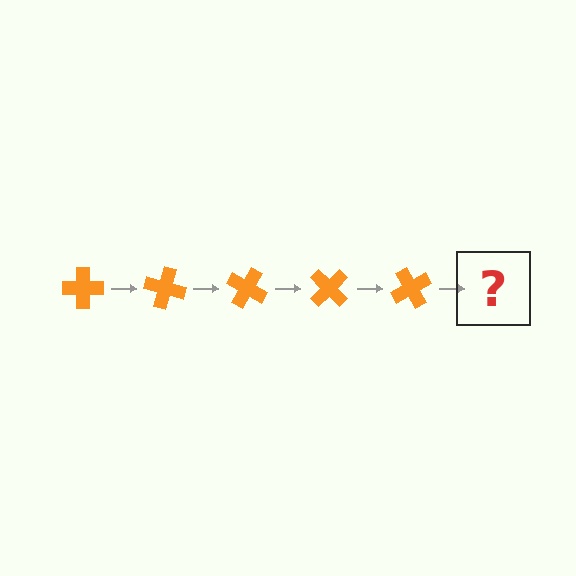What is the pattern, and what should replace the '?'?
The pattern is that the cross rotates 15 degrees each step. The '?' should be an orange cross rotated 75 degrees.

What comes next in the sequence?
The next element should be an orange cross rotated 75 degrees.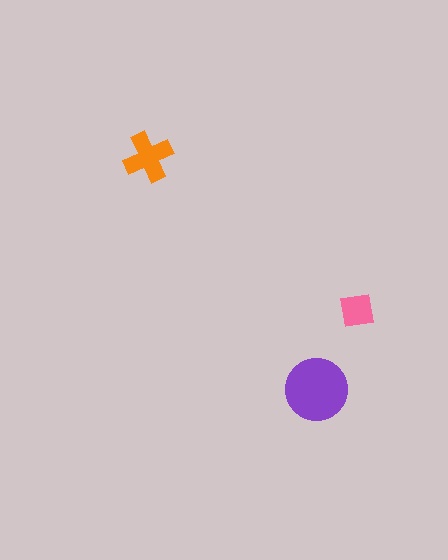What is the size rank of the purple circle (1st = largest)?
1st.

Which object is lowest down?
The purple circle is bottommost.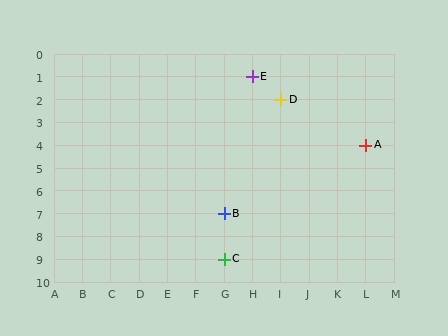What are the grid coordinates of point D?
Point D is at grid coordinates (I, 2).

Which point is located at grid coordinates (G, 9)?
Point C is at (G, 9).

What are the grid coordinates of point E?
Point E is at grid coordinates (H, 1).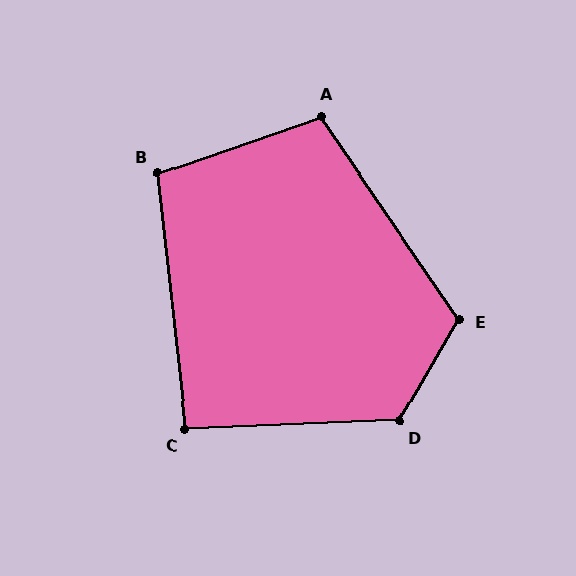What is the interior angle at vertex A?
Approximately 106 degrees (obtuse).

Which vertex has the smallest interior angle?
C, at approximately 94 degrees.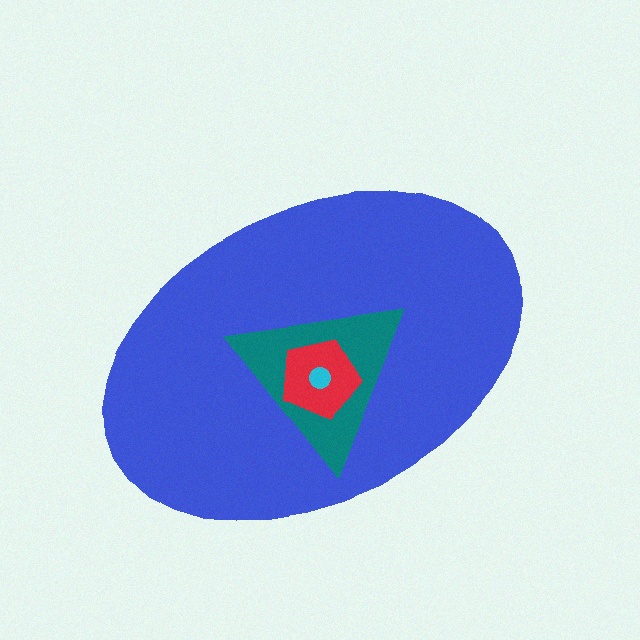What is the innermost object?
The cyan circle.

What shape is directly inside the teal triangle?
The red pentagon.